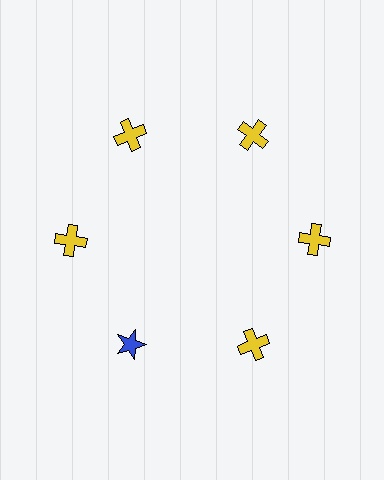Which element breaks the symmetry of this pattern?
The blue star at roughly the 7 o'clock position breaks the symmetry. All other shapes are yellow crosses.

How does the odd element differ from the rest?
It differs in both color (blue instead of yellow) and shape (star instead of cross).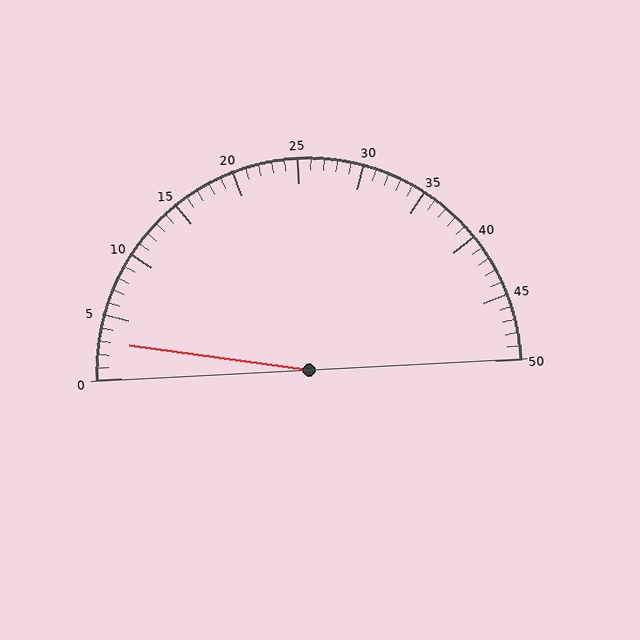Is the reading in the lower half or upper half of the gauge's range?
The reading is in the lower half of the range (0 to 50).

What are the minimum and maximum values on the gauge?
The gauge ranges from 0 to 50.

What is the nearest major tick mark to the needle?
The nearest major tick mark is 5.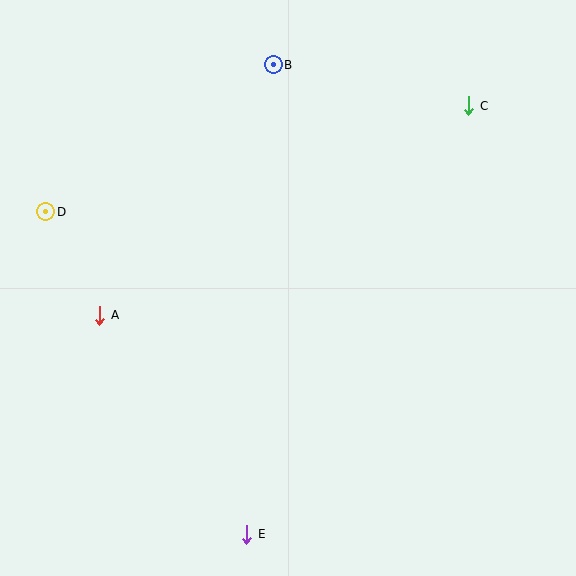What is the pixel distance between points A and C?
The distance between A and C is 424 pixels.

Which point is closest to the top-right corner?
Point C is closest to the top-right corner.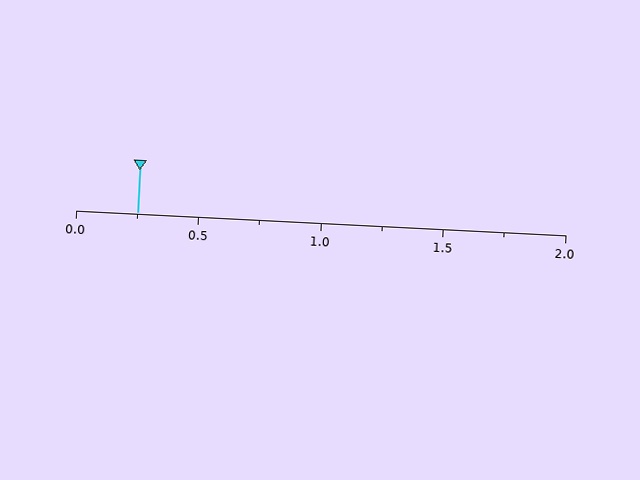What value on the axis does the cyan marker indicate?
The marker indicates approximately 0.25.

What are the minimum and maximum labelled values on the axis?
The axis runs from 0.0 to 2.0.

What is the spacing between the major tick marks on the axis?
The major ticks are spaced 0.5 apart.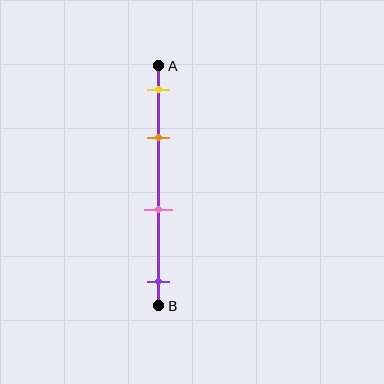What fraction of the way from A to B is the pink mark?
The pink mark is approximately 60% (0.6) of the way from A to B.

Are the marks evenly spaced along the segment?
No, the marks are not evenly spaced.